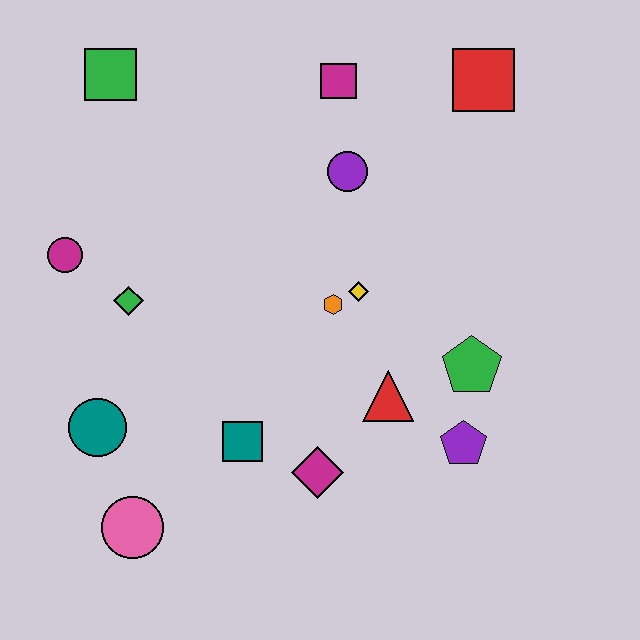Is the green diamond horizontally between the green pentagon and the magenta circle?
Yes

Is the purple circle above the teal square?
Yes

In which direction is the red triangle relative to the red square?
The red triangle is below the red square.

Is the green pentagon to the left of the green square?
No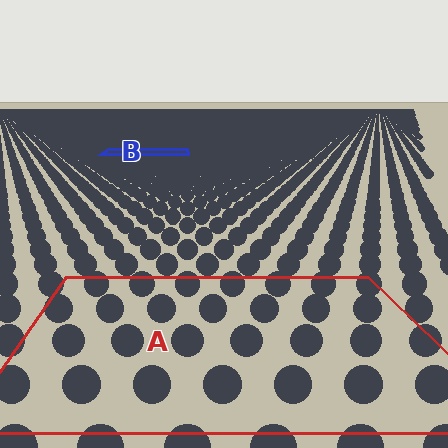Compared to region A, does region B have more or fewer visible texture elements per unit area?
Region B has more texture elements per unit area — they are packed more densely because it is farther away.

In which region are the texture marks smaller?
The texture marks are smaller in region B, because it is farther away.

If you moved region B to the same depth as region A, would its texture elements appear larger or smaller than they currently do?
They would appear larger. At a closer depth, the same texture elements are projected at a bigger on-screen size.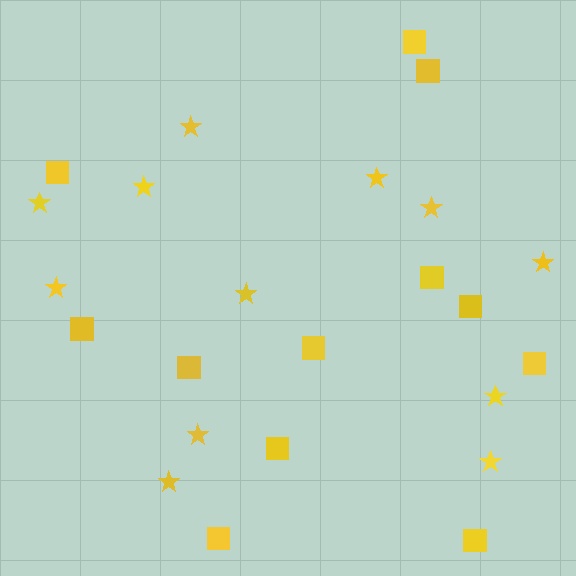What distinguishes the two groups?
There are 2 groups: one group of squares (12) and one group of stars (12).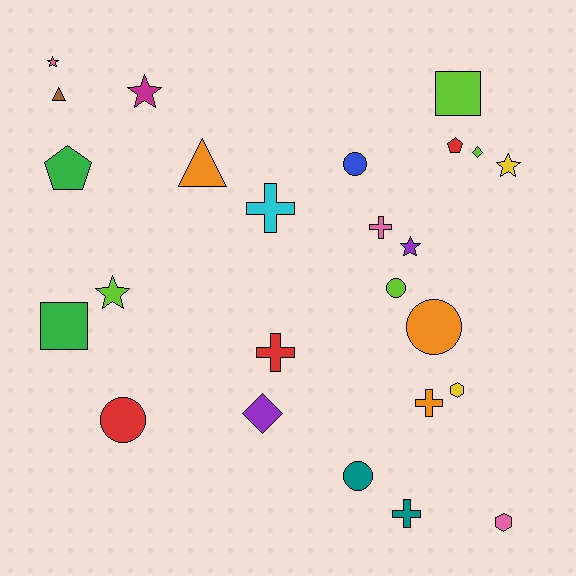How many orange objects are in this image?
There are 3 orange objects.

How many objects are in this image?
There are 25 objects.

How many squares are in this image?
There are 2 squares.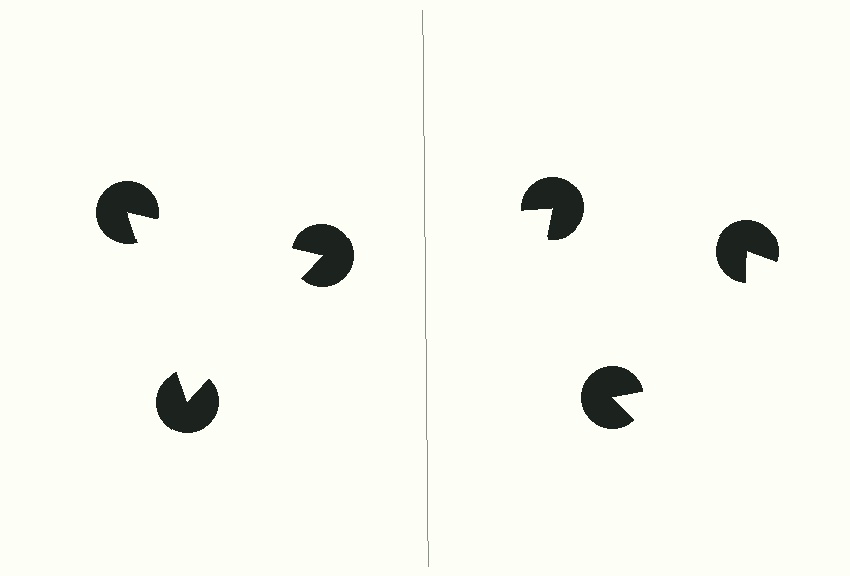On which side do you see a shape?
An illusory triangle appears on the left side. On the right side the wedge cuts are rotated, so no coherent shape forms.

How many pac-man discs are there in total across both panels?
6 — 3 on each side.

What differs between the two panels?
The pac-man discs are positioned identically on both sides; only the wedge orientations differ. On the left they align to a triangle; on the right they are misaligned.